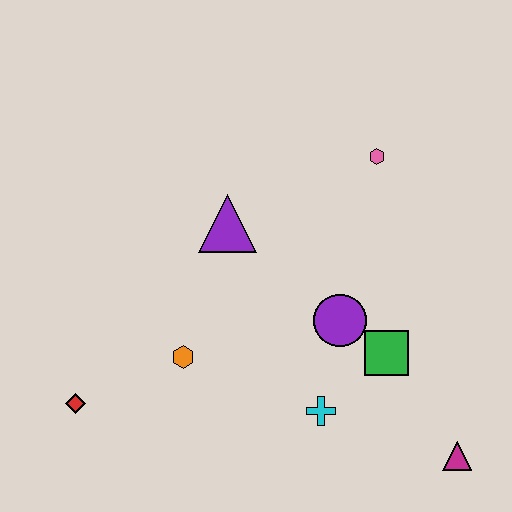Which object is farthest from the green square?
The red diamond is farthest from the green square.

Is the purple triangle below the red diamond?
No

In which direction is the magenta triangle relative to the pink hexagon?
The magenta triangle is below the pink hexagon.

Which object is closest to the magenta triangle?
The green square is closest to the magenta triangle.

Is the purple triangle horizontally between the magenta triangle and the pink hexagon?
No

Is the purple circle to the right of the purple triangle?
Yes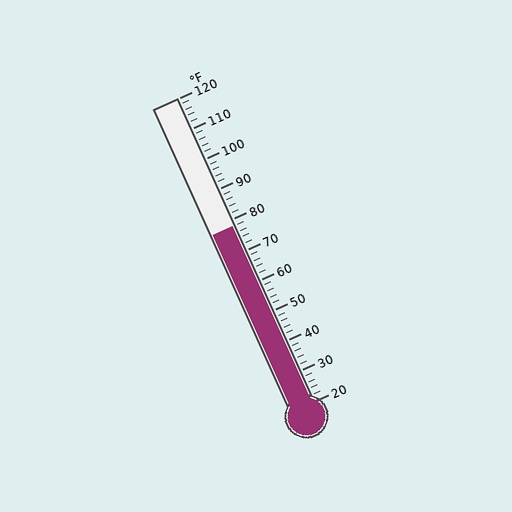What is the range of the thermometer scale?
The thermometer scale ranges from 20°F to 120°F.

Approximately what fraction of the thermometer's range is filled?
The thermometer is filled to approximately 60% of its range.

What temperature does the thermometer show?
The thermometer shows approximately 78°F.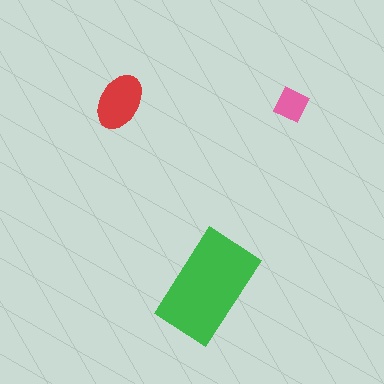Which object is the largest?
The green rectangle.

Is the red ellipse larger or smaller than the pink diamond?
Larger.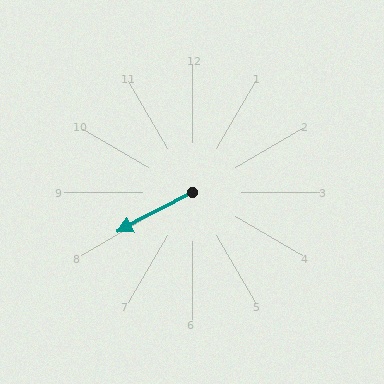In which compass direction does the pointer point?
Southwest.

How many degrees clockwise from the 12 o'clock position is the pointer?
Approximately 242 degrees.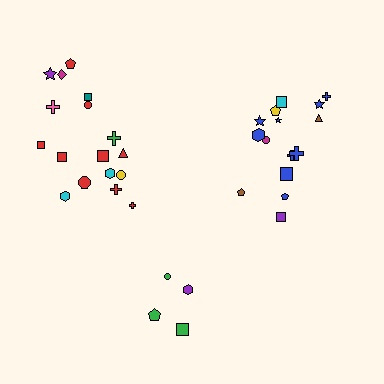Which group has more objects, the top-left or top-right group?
The top-left group.